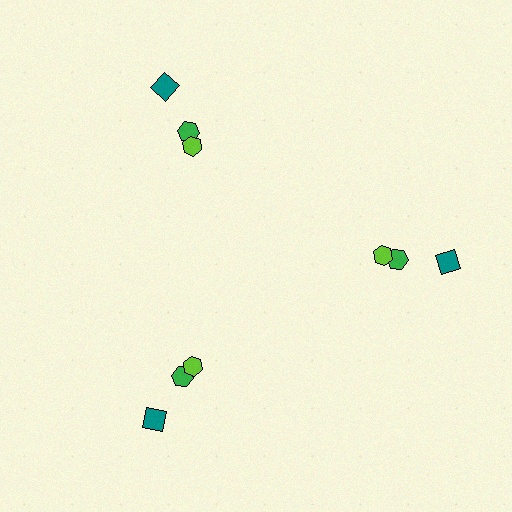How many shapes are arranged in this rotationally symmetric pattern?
There are 9 shapes, arranged in 3 groups of 3.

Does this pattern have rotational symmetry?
Yes, this pattern has 3-fold rotational symmetry. It looks the same after rotating 120 degrees around the center.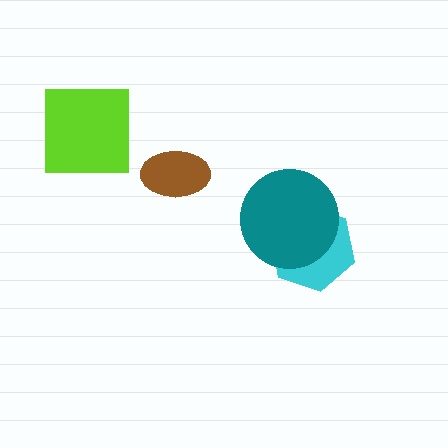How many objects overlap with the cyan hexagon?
1 object overlaps with the cyan hexagon.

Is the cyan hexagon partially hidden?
Yes, it is partially covered by another shape.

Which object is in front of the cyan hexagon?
The teal circle is in front of the cyan hexagon.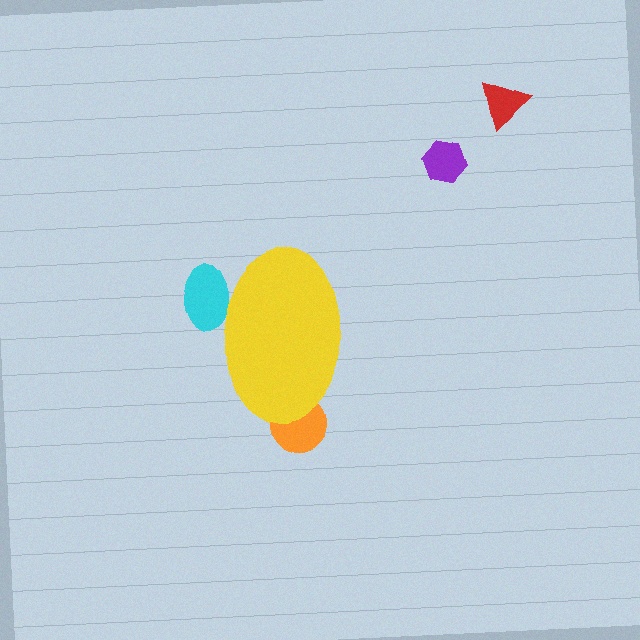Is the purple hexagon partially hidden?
No, the purple hexagon is fully visible.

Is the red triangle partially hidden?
No, the red triangle is fully visible.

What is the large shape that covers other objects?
A yellow ellipse.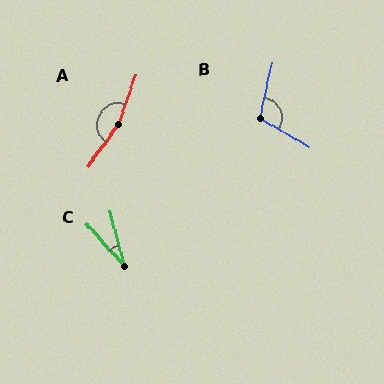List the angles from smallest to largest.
C (27°), B (109°), A (164°).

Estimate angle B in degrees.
Approximately 109 degrees.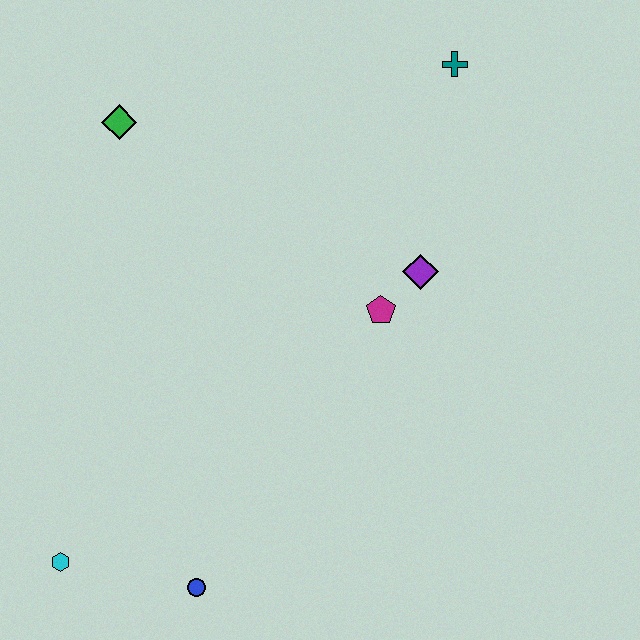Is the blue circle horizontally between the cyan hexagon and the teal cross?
Yes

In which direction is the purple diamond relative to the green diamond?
The purple diamond is to the right of the green diamond.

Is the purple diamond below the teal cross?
Yes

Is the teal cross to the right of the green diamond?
Yes